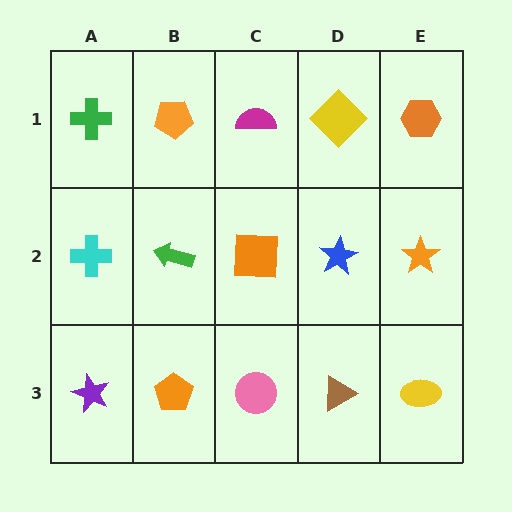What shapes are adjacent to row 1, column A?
A cyan cross (row 2, column A), an orange pentagon (row 1, column B).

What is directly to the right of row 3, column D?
A yellow ellipse.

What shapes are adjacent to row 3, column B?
A green arrow (row 2, column B), a purple star (row 3, column A), a pink circle (row 3, column C).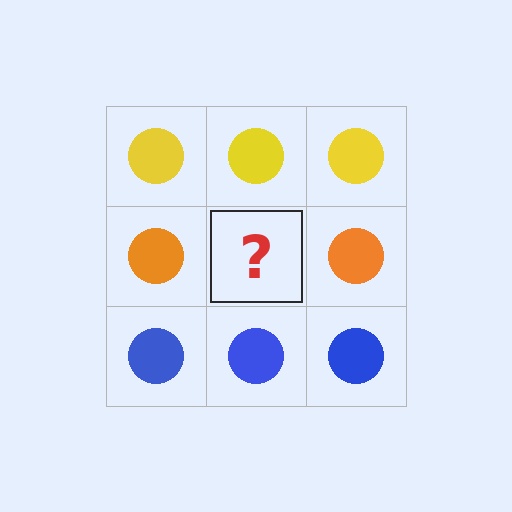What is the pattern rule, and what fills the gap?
The rule is that each row has a consistent color. The gap should be filled with an orange circle.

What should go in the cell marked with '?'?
The missing cell should contain an orange circle.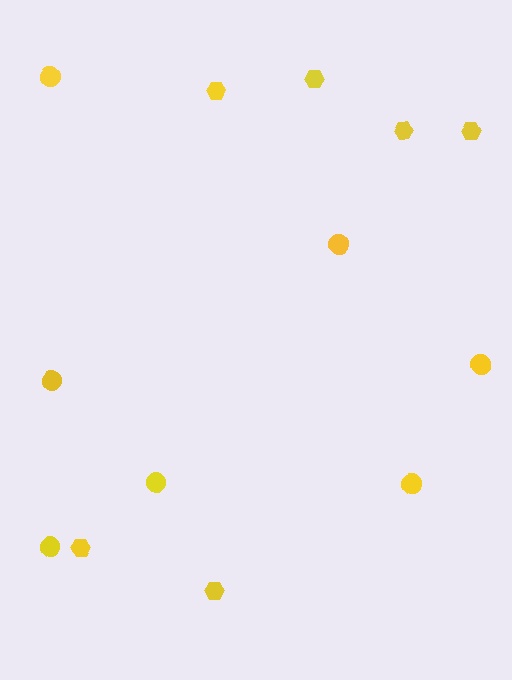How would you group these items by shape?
There are 2 groups: one group of circles (7) and one group of hexagons (6).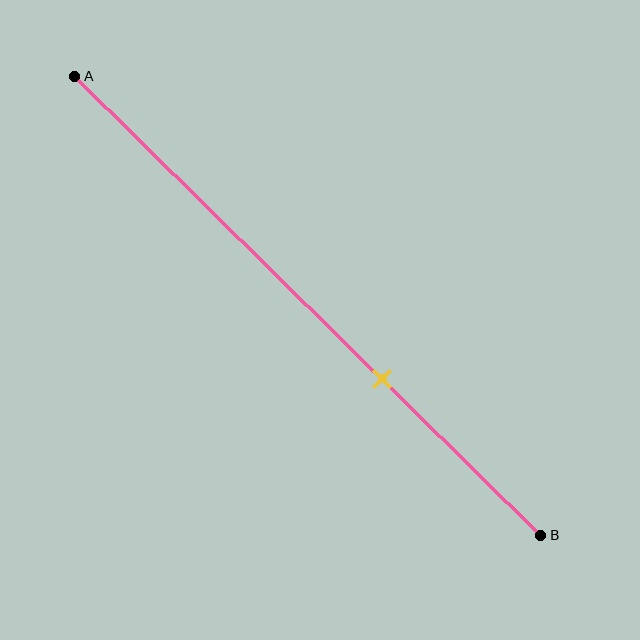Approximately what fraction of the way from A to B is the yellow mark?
The yellow mark is approximately 65% of the way from A to B.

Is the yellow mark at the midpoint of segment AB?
No, the mark is at about 65% from A, not at the 50% midpoint.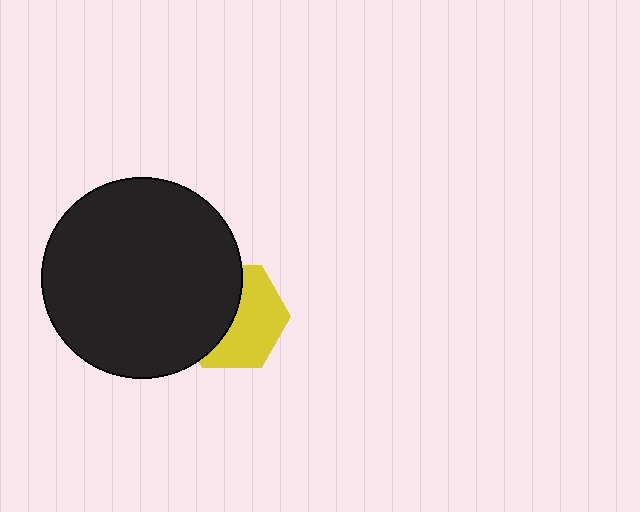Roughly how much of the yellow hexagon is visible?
About half of it is visible (roughly 52%).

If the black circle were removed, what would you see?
You would see the complete yellow hexagon.